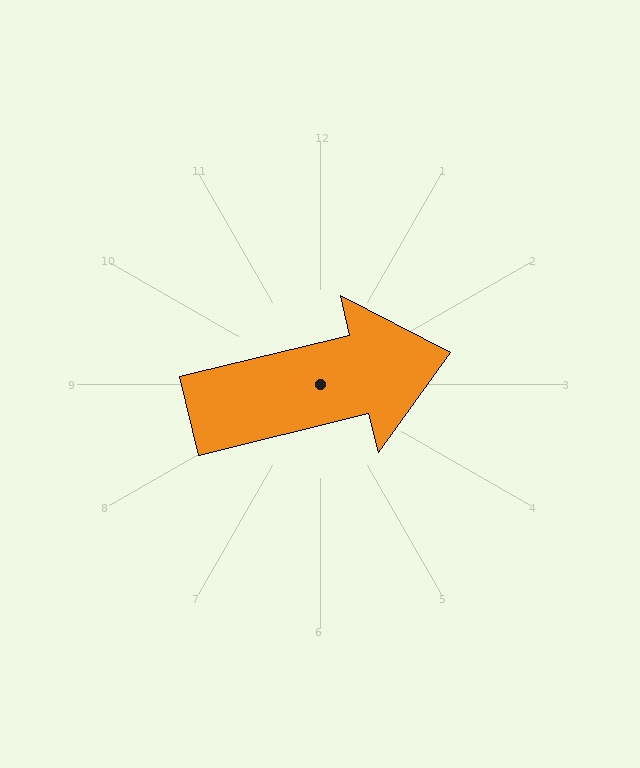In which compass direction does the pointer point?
East.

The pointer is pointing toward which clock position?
Roughly 3 o'clock.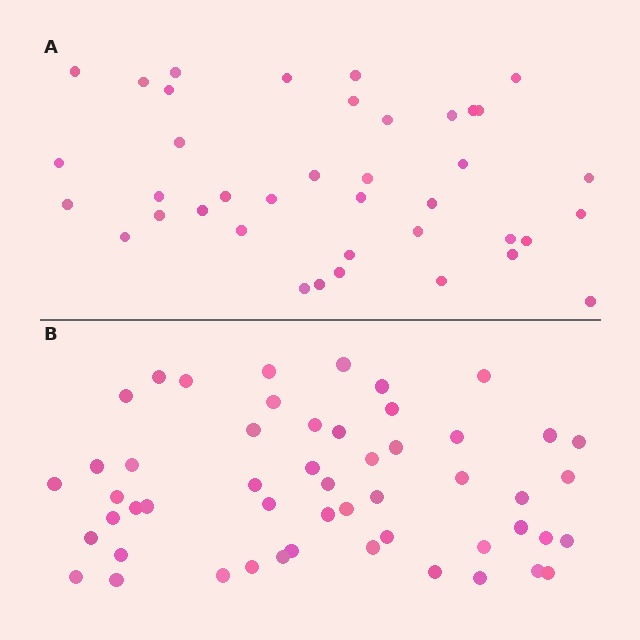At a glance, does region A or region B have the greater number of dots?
Region B (the bottom region) has more dots.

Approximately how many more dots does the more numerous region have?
Region B has approximately 15 more dots than region A.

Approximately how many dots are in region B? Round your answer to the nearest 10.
About 50 dots. (The exact count is 52, which rounds to 50.)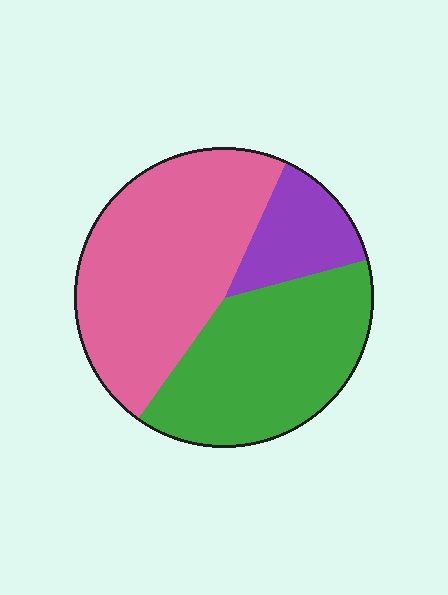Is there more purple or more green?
Green.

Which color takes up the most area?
Pink, at roughly 45%.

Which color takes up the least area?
Purple, at roughly 15%.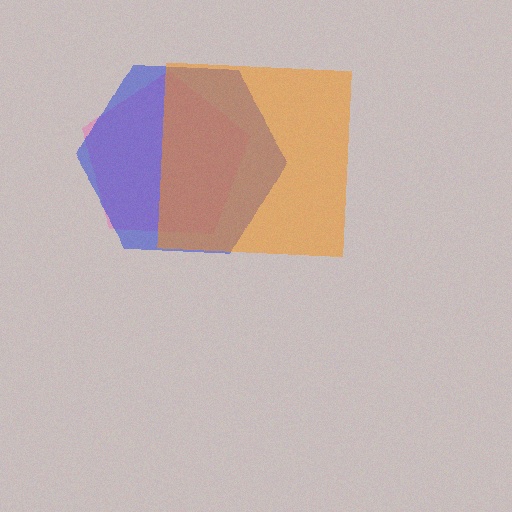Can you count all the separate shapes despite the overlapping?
Yes, there are 3 separate shapes.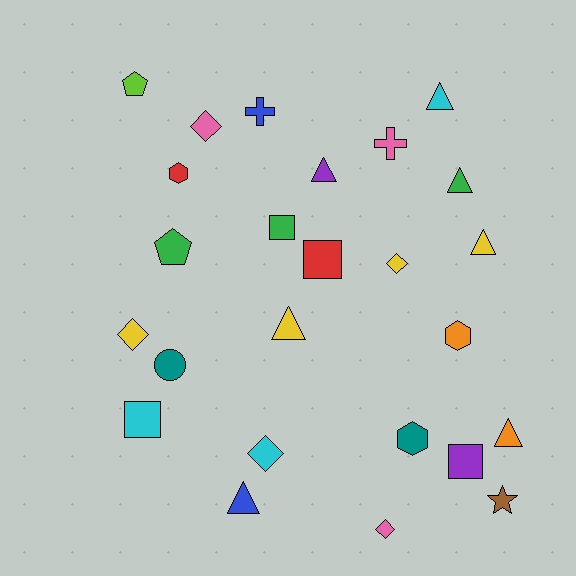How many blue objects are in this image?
There are 2 blue objects.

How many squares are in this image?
There are 4 squares.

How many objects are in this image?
There are 25 objects.